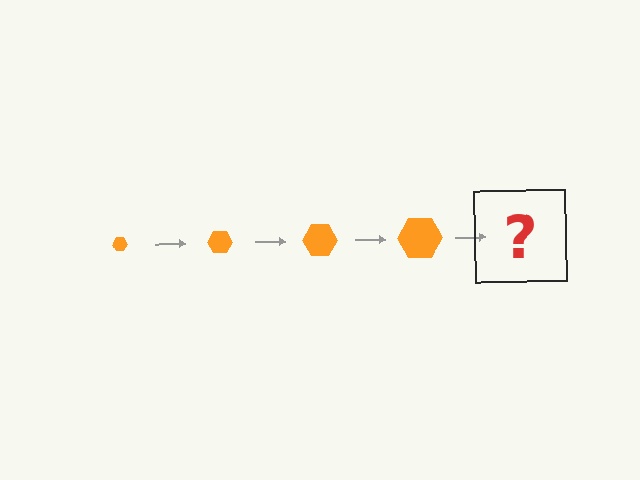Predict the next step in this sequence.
The next step is an orange hexagon, larger than the previous one.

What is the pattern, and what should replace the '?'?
The pattern is that the hexagon gets progressively larger each step. The '?' should be an orange hexagon, larger than the previous one.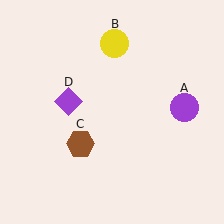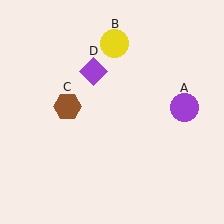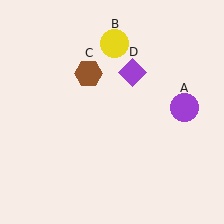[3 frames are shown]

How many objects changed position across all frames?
2 objects changed position: brown hexagon (object C), purple diamond (object D).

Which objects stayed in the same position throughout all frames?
Purple circle (object A) and yellow circle (object B) remained stationary.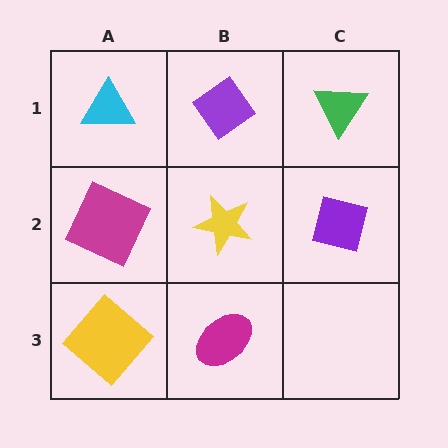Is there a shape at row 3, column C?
No, that cell is empty.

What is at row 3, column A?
A yellow diamond.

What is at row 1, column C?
A green triangle.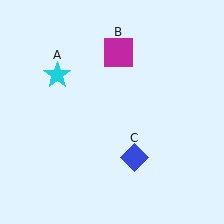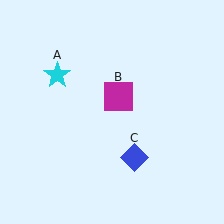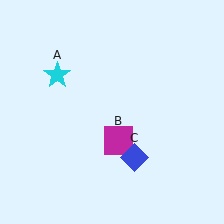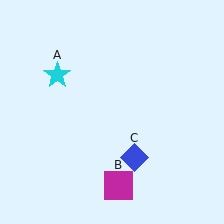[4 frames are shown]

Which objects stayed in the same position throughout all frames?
Cyan star (object A) and blue diamond (object C) remained stationary.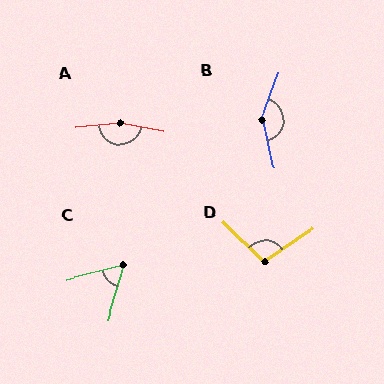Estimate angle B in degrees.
Approximately 147 degrees.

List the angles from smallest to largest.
C (59°), D (102°), B (147°), A (163°).